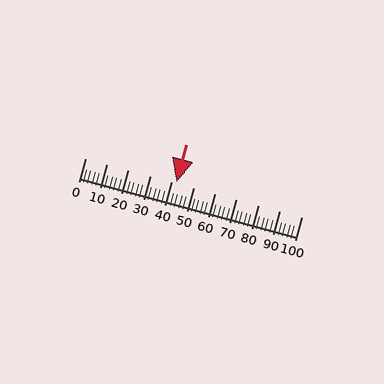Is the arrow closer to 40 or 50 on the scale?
The arrow is closer to 40.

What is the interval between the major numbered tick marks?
The major tick marks are spaced 10 units apart.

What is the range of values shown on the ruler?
The ruler shows values from 0 to 100.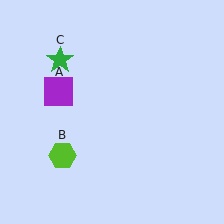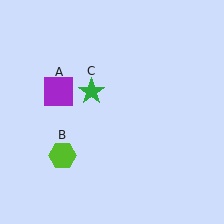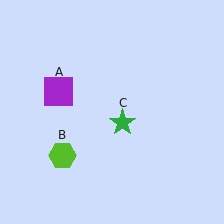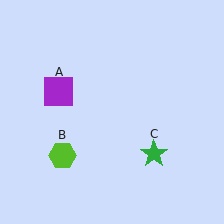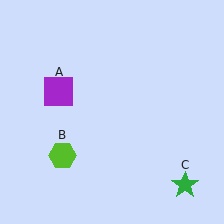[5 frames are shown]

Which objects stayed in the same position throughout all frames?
Purple square (object A) and lime hexagon (object B) remained stationary.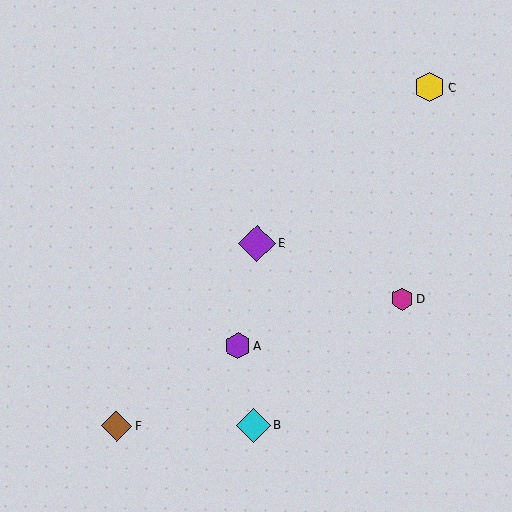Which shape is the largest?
The purple diamond (labeled E) is the largest.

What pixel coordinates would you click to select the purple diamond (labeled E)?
Click at (257, 243) to select the purple diamond E.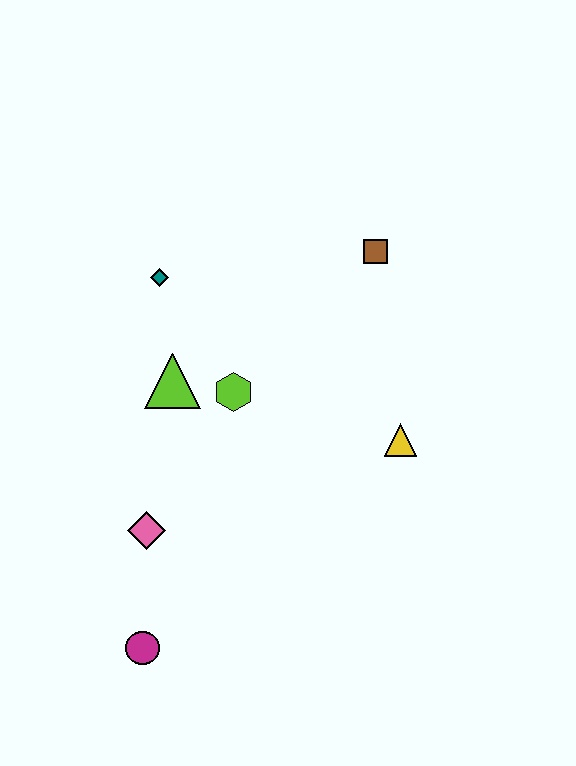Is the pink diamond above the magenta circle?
Yes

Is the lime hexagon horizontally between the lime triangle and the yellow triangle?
Yes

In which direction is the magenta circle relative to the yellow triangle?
The magenta circle is to the left of the yellow triangle.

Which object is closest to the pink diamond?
The magenta circle is closest to the pink diamond.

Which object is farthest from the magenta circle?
The brown square is farthest from the magenta circle.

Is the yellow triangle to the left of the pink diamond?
No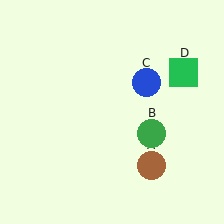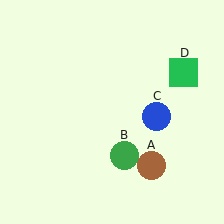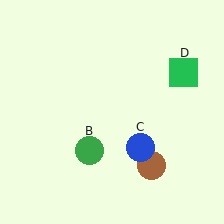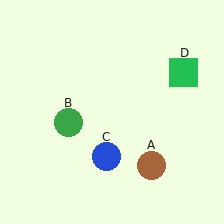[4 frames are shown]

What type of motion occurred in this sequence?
The green circle (object B), blue circle (object C) rotated clockwise around the center of the scene.